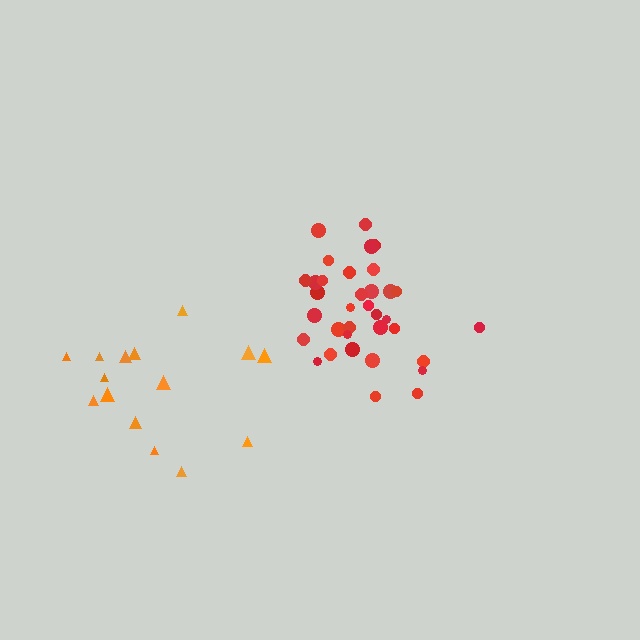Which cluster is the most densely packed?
Red.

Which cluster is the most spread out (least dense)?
Orange.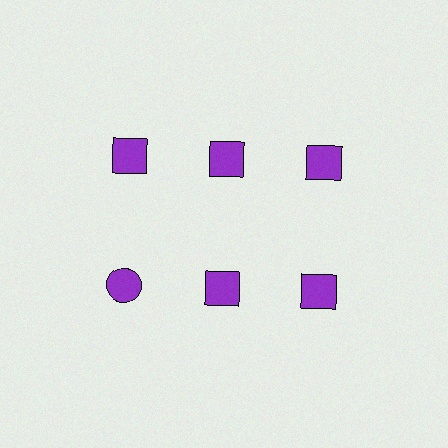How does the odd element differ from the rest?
It has a different shape: circle instead of square.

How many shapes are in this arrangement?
There are 6 shapes arranged in a grid pattern.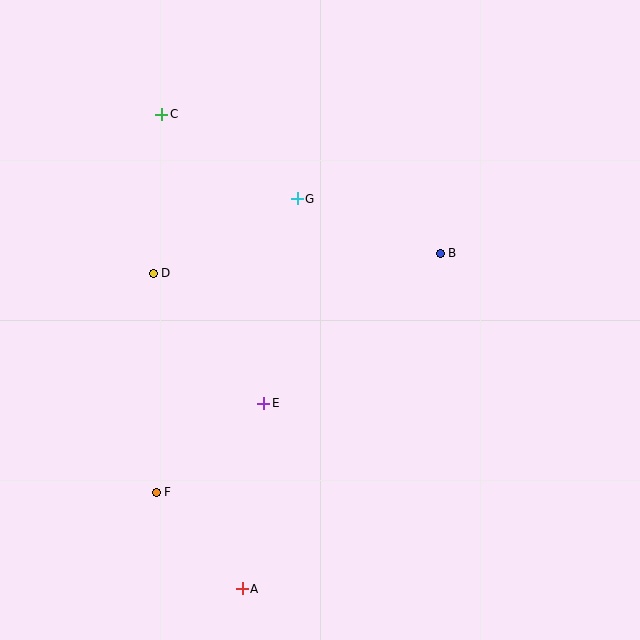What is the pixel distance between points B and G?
The distance between B and G is 153 pixels.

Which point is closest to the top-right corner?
Point B is closest to the top-right corner.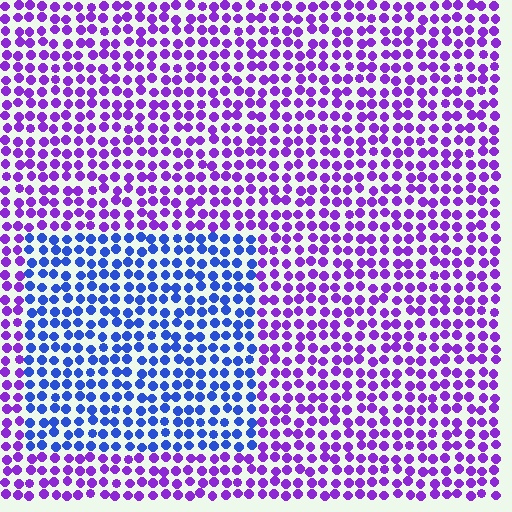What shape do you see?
I see a rectangle.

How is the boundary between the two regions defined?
The boundary is defined purely by a slight shift in hue (about 49 degrees). Spacing, size, and orientation are identical on both sides.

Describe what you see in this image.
The image is filled with small purple elements in a uniform arrangement. A rectangle-shaped region is visible where the elements are tinted to a slightly different hue, forming a subtle color boundary.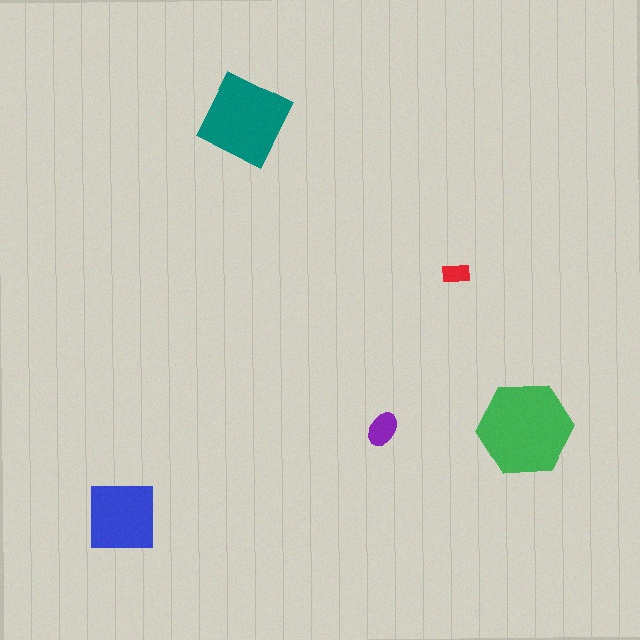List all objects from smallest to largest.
The red rectangle, the purple ellipse, the blue square, the teal diamond, the green hexagon.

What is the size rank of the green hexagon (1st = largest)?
1st.